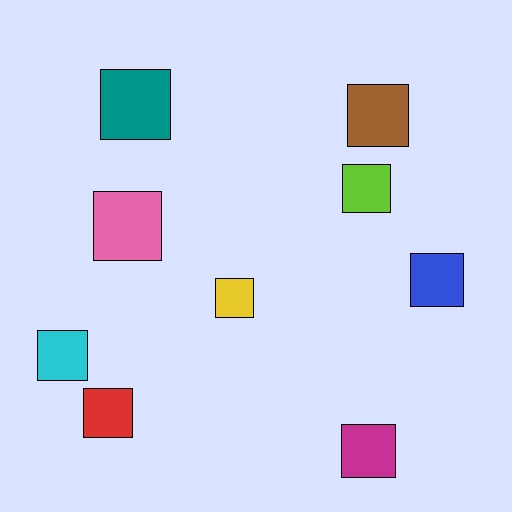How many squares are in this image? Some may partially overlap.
There are 9 squares.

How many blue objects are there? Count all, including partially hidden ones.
There is 1 blue object.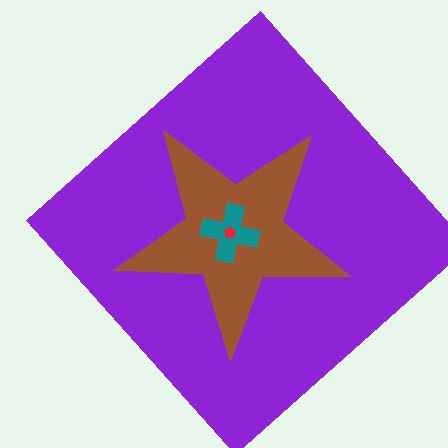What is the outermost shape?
The purple diamond.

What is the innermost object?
The red pentagon.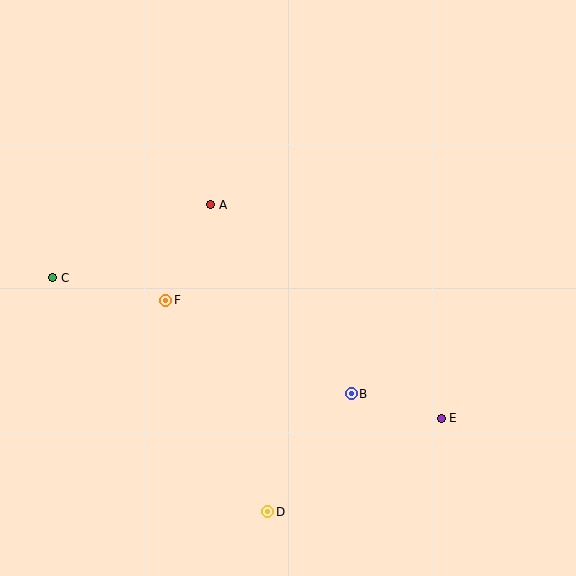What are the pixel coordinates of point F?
Point F is at (166, 300).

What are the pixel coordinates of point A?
Point A is at (211, 205).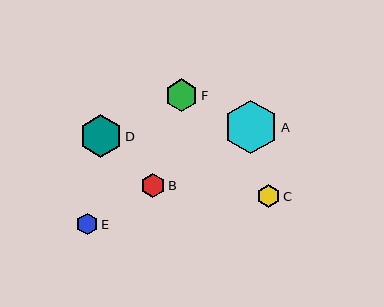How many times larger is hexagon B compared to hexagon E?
Hexagon B is approximately 1.1 times the size of hexagon E.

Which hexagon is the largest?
Hexagon A is the largest with a size of approximately 53 pixels.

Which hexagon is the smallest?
Hexagon E is the smallest with a size of approximately 21 pixels.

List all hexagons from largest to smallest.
From largest to smallest: A, D, F, B, C, E.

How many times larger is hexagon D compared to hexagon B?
Hexagon D is approximately 1.8 times the size of hexagon B.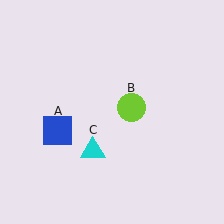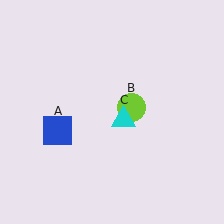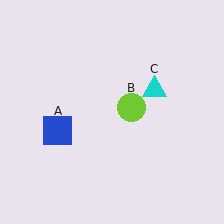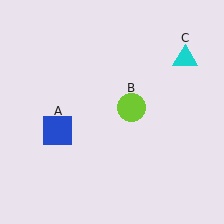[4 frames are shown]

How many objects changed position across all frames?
1 object changed position: cyan triangle (object C).